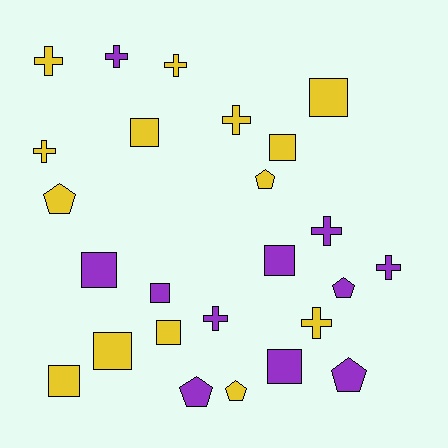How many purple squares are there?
There are 4 purple squares.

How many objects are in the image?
There are 25 objects.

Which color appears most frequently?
Yellow, with 14 objects.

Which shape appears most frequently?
Square, with 10 objects.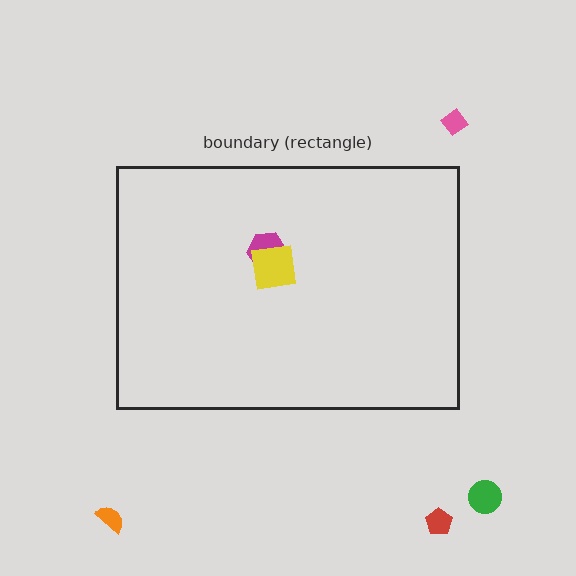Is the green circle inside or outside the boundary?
Outside.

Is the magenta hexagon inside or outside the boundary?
Inside.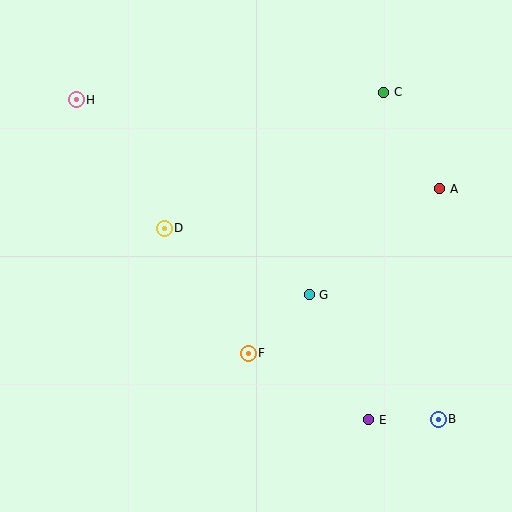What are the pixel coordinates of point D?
Point D is at (164, 228).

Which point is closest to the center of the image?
Point G at (309, 295) is closest to the center.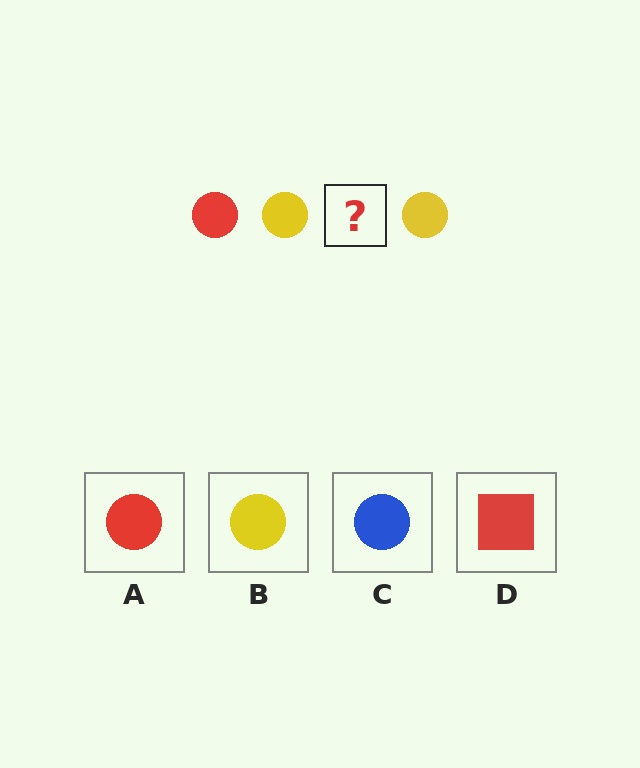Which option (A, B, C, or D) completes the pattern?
A.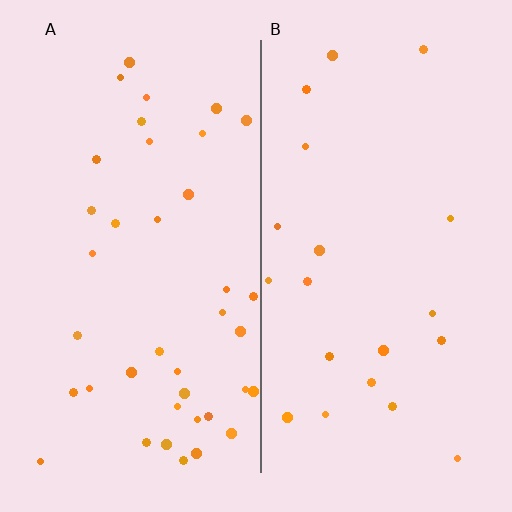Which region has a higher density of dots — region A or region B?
A (the left).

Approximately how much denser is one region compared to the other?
Approximately 1.9× — region A over region B.